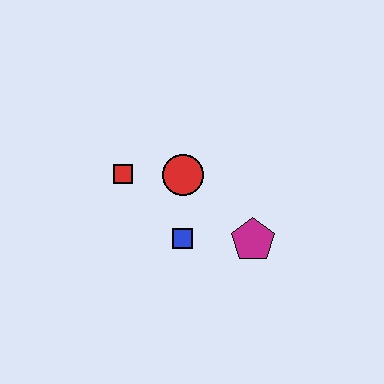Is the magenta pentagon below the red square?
Yes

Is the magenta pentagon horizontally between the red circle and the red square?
No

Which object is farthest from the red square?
The magenta pentagon is farthest from the red square.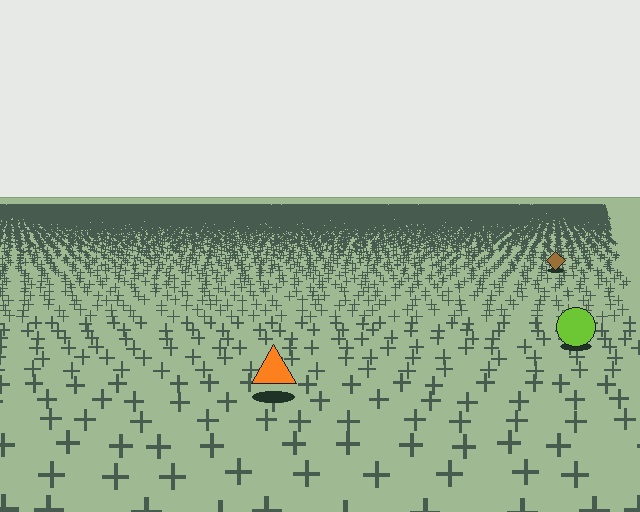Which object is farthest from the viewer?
The brown diamond is farthest from the viewer. It appears smaller and the ground texture around it is denser.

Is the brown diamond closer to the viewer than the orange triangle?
No. The orange triangle is closer — you can tell from the texture gradient: the ground texture is coarser near it.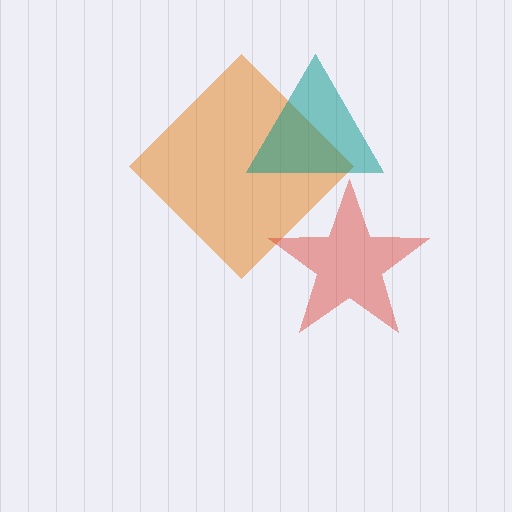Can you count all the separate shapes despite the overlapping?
Yes, there are 3 separate shapes.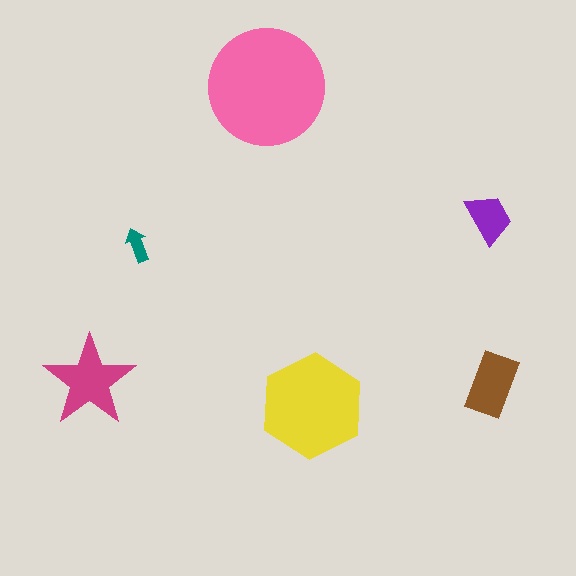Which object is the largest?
The pink circle.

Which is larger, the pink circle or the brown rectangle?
The pink circle.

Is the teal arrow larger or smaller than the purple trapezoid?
Smaller.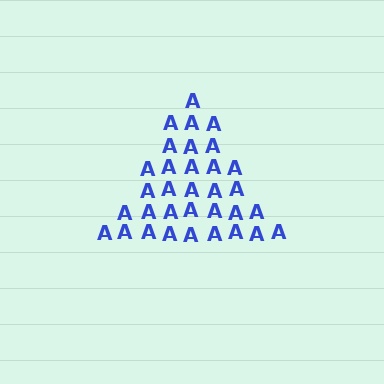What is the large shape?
The large shape is a triangle.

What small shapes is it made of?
It is made of small letter A's.